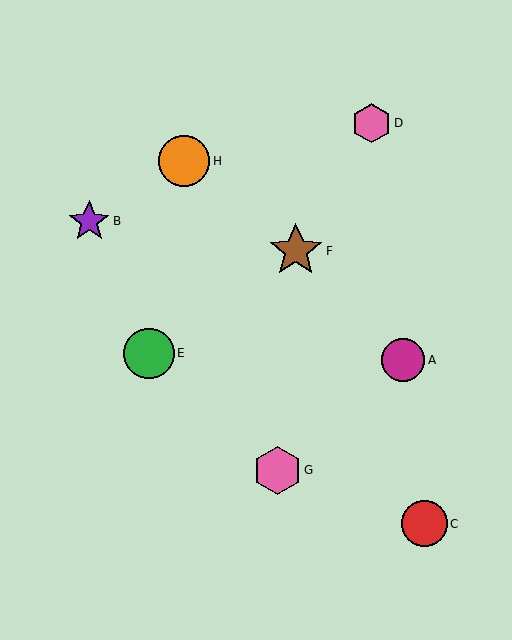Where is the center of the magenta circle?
The center of the magenta circle is at (403, 360).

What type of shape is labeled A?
Shape A is a magenta circle.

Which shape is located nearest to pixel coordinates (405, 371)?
The magenta circle (labeled A) at (403, 360) is nearest to that location.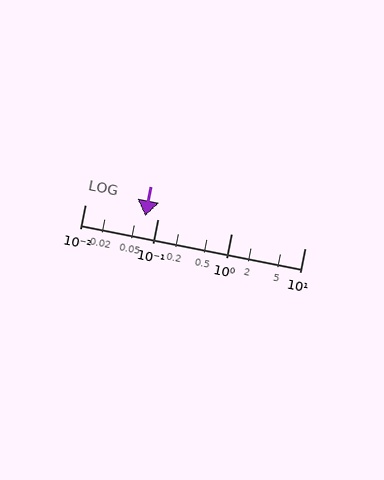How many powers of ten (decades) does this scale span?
The scale spans 3 decades, from 0.01 to 10.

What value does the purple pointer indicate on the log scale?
The pointer indicates approximately 0.067.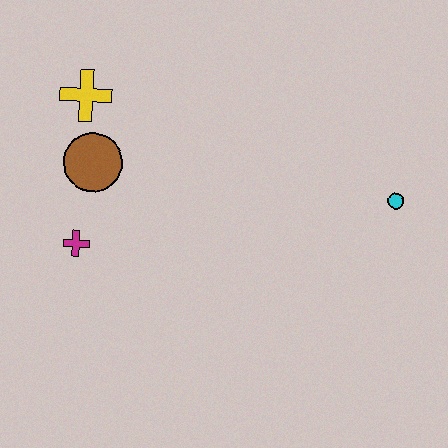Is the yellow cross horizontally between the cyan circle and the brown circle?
No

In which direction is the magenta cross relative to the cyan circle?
The magenta cross is to the left of the cyan circle.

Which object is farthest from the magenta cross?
The cyan circle is farthest from the magenta cross.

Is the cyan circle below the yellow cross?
Yes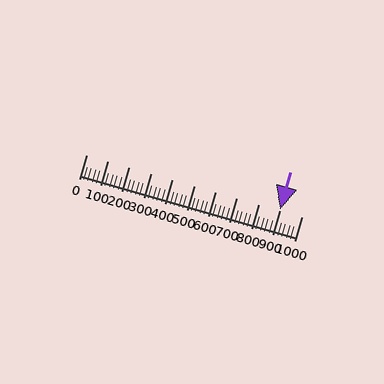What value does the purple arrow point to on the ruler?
The purple arrow points to approximately 900.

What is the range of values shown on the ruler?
The ruler shows values from 0 to 1000.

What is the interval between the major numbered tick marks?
The major tick marks are spaced 100 units apart.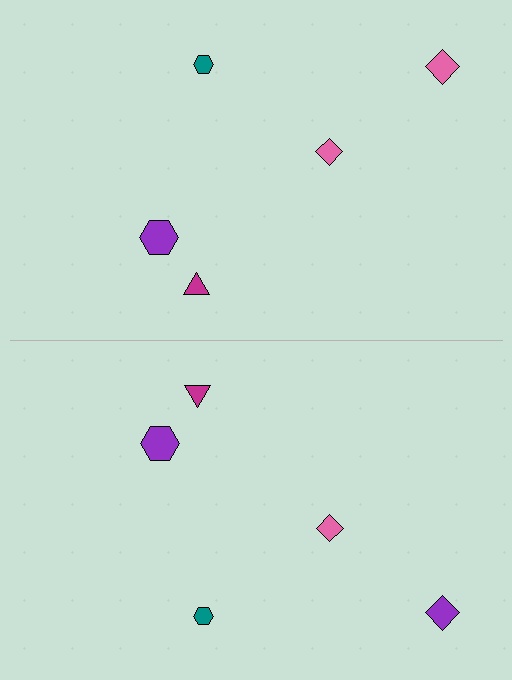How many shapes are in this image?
There are 10 shapes in this image.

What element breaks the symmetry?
The purple diamond on the bottom side breaks the symmetry — its mirror counterpart is pink.